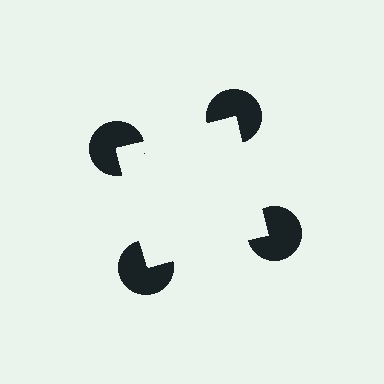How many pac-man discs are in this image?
There are 4 — one at each vertex of the illusory square.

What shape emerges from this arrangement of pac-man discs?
An illusory square — its edges are inferred from the aligned wedge cuts in the pac-man discs, not physically drawn.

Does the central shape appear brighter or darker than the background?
It typically appears slightly brighter than the background, even though no actual brightness change is drawn.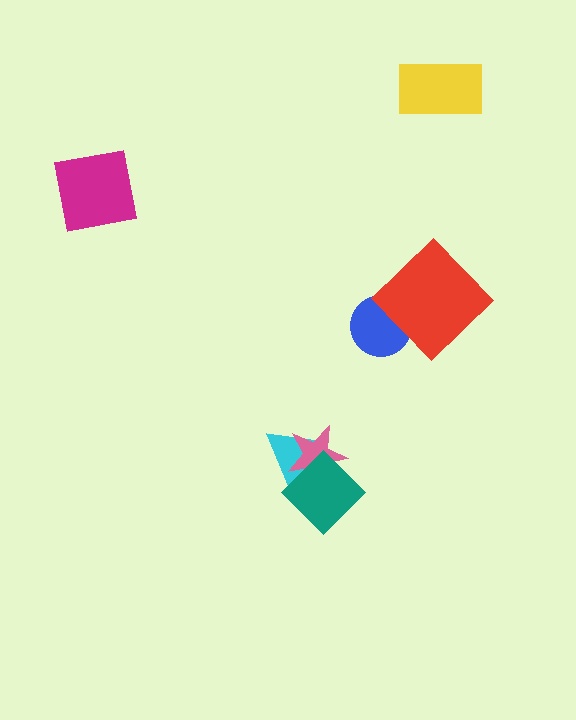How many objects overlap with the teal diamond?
2 objects overlap with the teal diamond.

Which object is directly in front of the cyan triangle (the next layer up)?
The pink star is directly in front of the cyan triangle.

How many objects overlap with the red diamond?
1 object overlaps with the red diamond.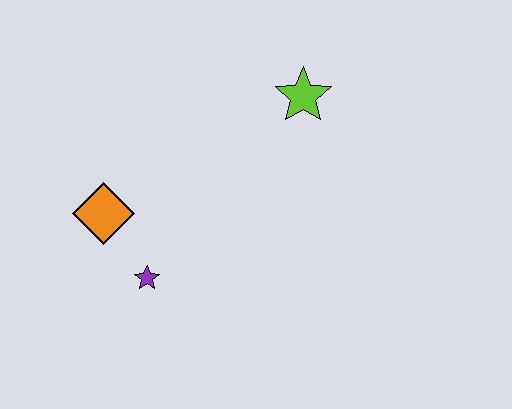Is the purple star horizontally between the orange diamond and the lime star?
Yes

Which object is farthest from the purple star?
The lime star is farthest from the purple star.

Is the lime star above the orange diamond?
Yes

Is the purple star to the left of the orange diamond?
No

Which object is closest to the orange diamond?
The purple star is closest to the orange diamond.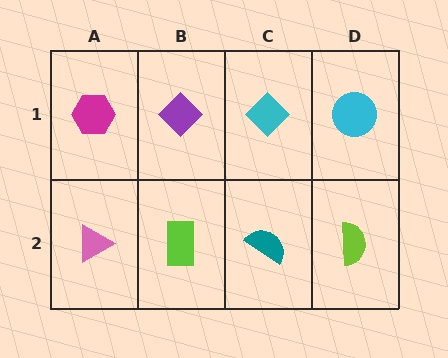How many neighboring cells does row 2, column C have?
3.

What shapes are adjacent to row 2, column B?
A purple diamond (row 1, column B), a pink triangle (row 2, column A), a teal semicircle (row 2, column C).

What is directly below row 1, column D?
A lime semicircle.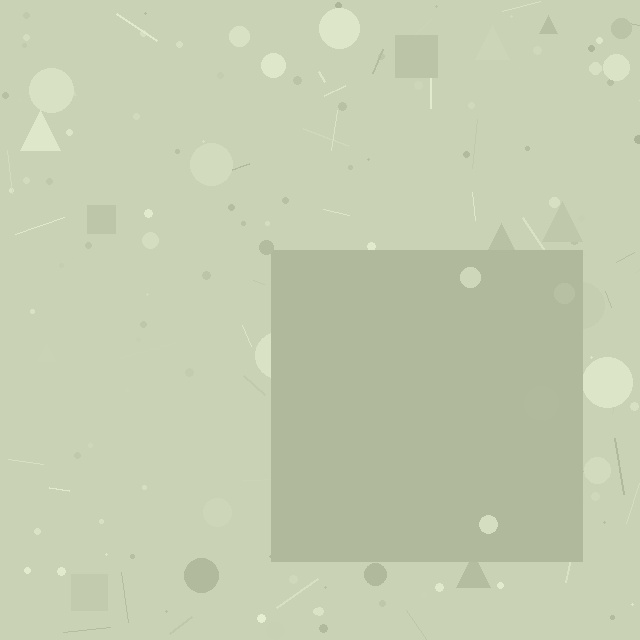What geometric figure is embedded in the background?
A square is embedded in the background.